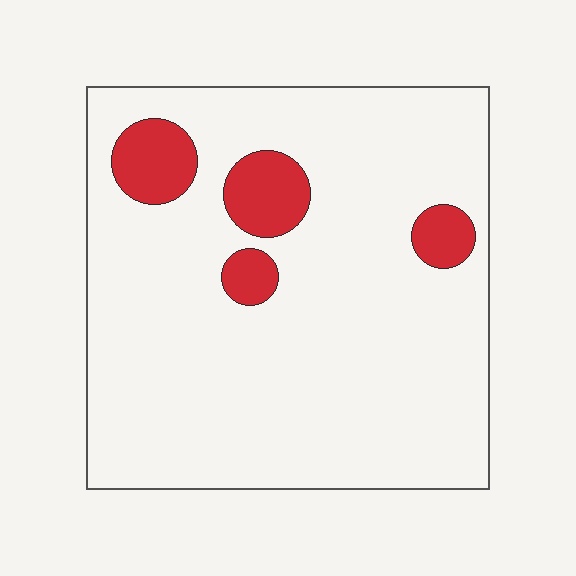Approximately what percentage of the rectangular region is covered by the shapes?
Approximately 10%.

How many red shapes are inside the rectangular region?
4.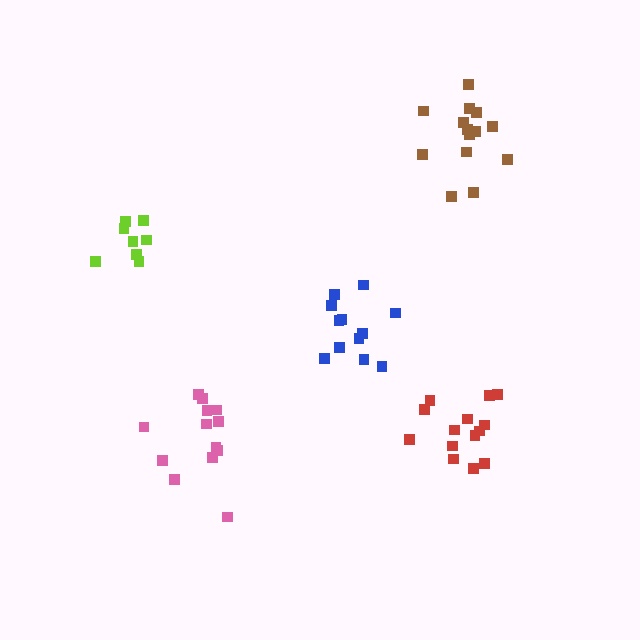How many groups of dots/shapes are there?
There are 5 groups.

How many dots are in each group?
Group 1: 14 dots, Group 2: 8 dots, Group 3: 13 dots, Group 4: 14 dots, Group 5: 12 dots (61 total).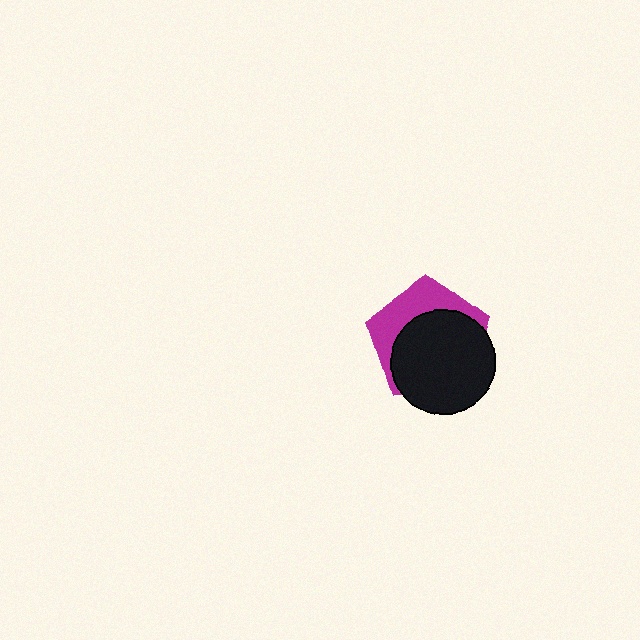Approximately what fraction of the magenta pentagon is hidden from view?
Roughly 64% of the magenta pentagon is hidden behind the black circle.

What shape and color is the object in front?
The object in front is a black circle.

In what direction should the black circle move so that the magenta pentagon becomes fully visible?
The black circle should move down. That is the shortest direction to clear the overlap and leave the magenta pentagon fully visible.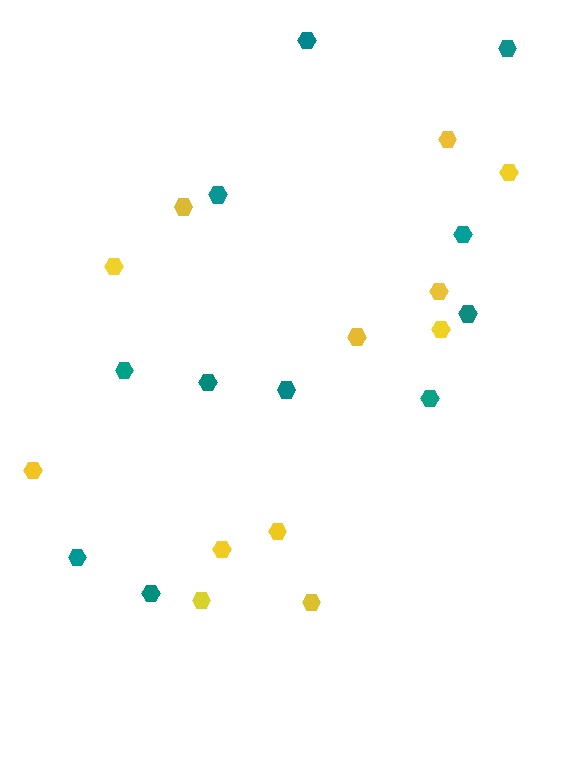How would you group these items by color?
There are 2 groups: one group of yellow hexagons (12) and one group of teal hexagons (11).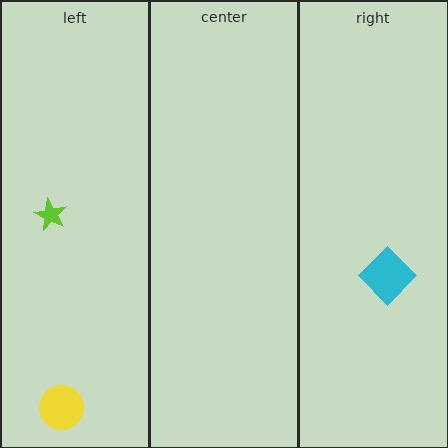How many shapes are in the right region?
1.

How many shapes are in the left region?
2.